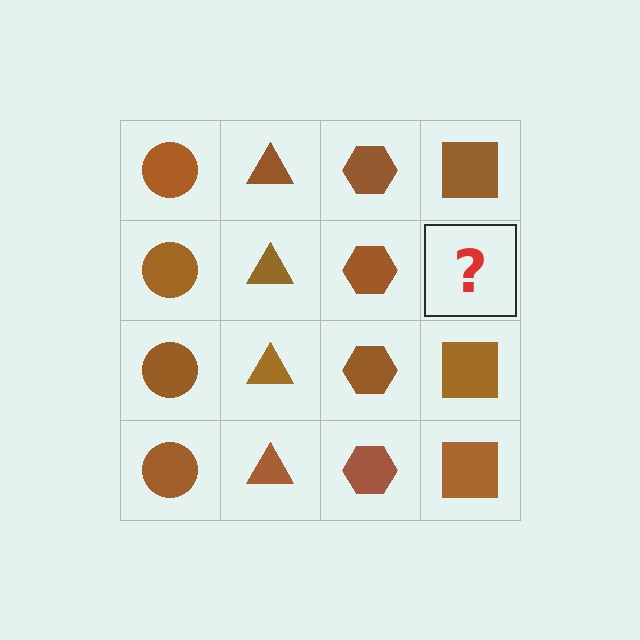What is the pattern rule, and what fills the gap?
The rule is that each column has a consistent shape. The gap should be filled with a brown square.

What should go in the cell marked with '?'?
The missing cell should contain a brown square.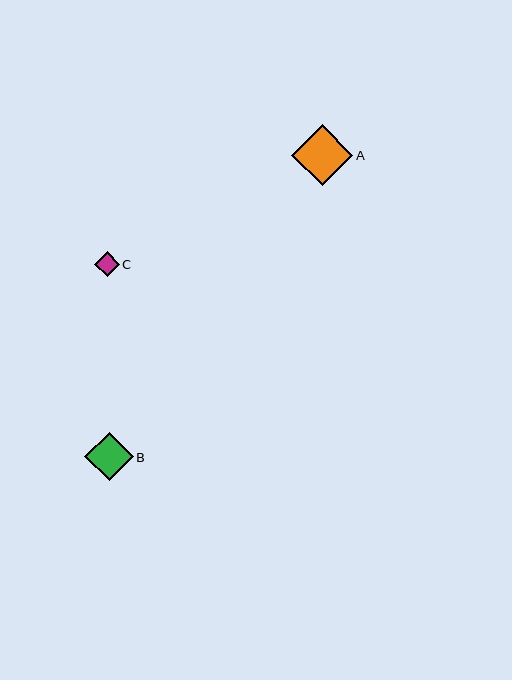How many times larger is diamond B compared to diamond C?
Diamond B is approximately 2.0 times the size of diamond C.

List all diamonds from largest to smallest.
From largest to smallest: A, B, C.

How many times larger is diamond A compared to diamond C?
Diamond A is approximately 2.5 times the size of diamond C.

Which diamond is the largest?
Diamond A is the largest with a size of approximately 61 pixels.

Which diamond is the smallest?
Diamond C is the smallest with a size of approximately 25 pixels.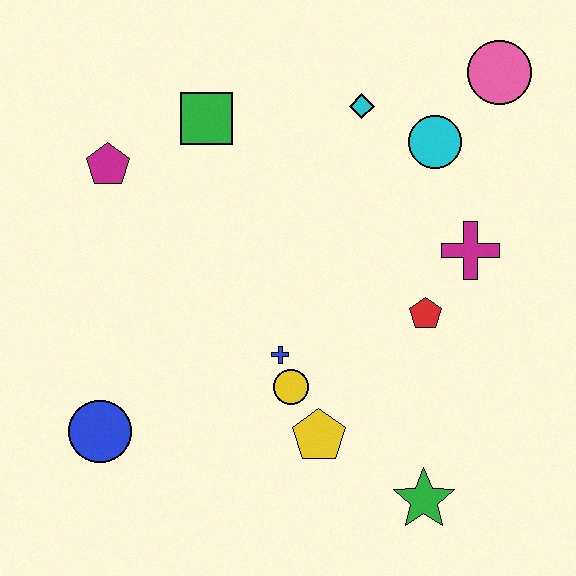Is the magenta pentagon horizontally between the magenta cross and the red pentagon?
No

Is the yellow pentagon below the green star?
No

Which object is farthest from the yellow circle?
The pink circle is farthest from the yellow circle.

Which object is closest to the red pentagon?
The magenta cross is closest to the red pentagon.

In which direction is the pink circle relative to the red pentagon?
The pink circle is above the red pentagon.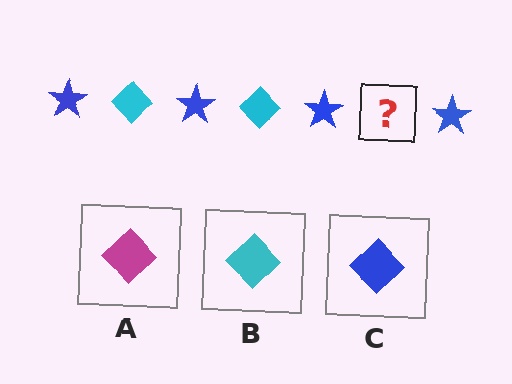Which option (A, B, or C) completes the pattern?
B.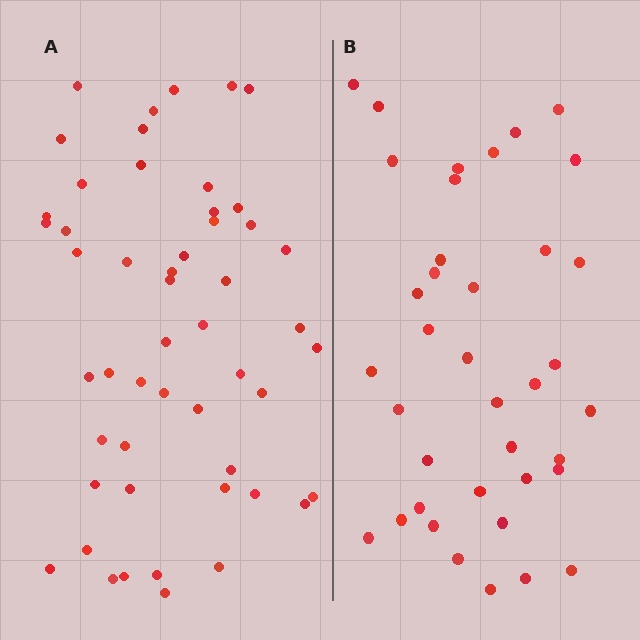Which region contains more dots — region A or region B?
Region A (the left region) has more dots.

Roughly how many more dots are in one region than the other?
Region A has approximately 15 more dots than region B.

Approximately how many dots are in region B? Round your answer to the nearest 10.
About 40 dots. (The exact count is 38, which rounds to 40.)